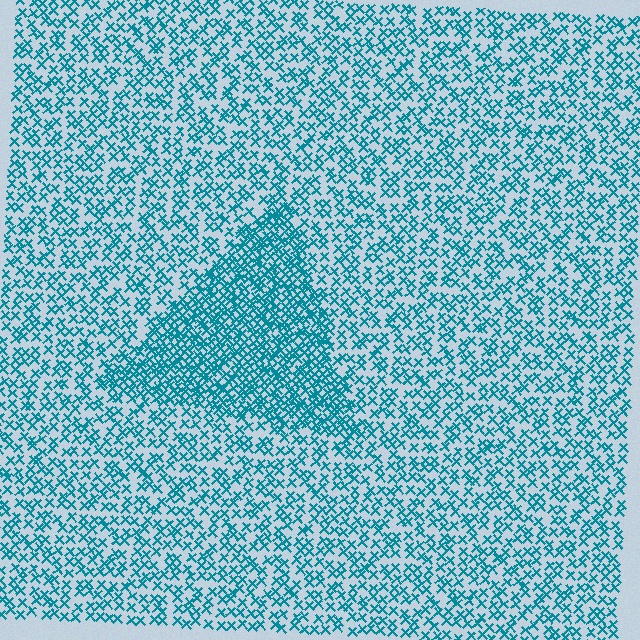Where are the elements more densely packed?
The elements are more densely packed inside the triangle boundary.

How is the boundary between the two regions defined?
The boundary is defined by a change in element density (approximately 2.0x ratio). All elements are the same color, size, and shape.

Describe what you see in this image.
The image contains small teal elements arranged at two different densities. A triangle-shaped region is visible where the elements are more densely packed than the surrounding area.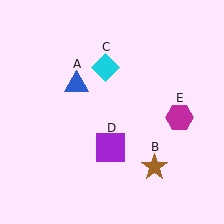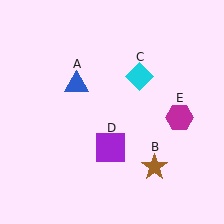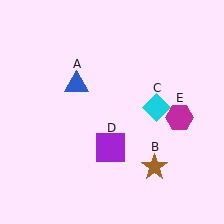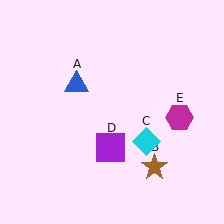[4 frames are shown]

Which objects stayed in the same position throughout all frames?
Blue triangle (object A) and brown star (object B) and purple square (object D) and magenta hexagon (object E) remained stationary.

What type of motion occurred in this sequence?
The cyan diamond (object C) rotated clockwise around the center of the scene.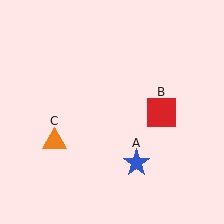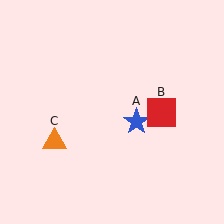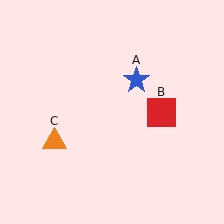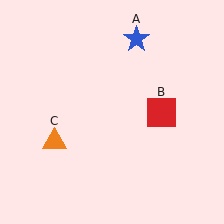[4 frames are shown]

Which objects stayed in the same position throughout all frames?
Red square (object B) and orange triangle (object C) remained stationary.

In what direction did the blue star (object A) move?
The blue star (object A) moved up.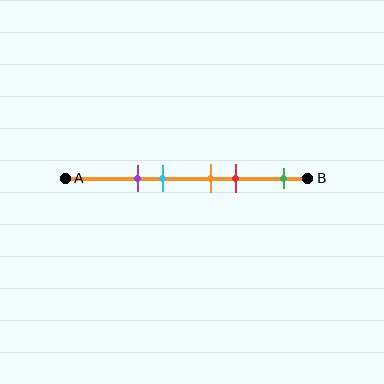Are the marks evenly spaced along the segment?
No, the marks are not evenly spaced.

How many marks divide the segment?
There are 5 marks dividing the segment.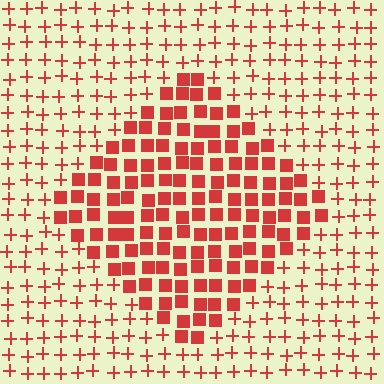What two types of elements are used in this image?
The image uses squares inside the diamond region and plus signs outside it.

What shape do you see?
I see a diamond.